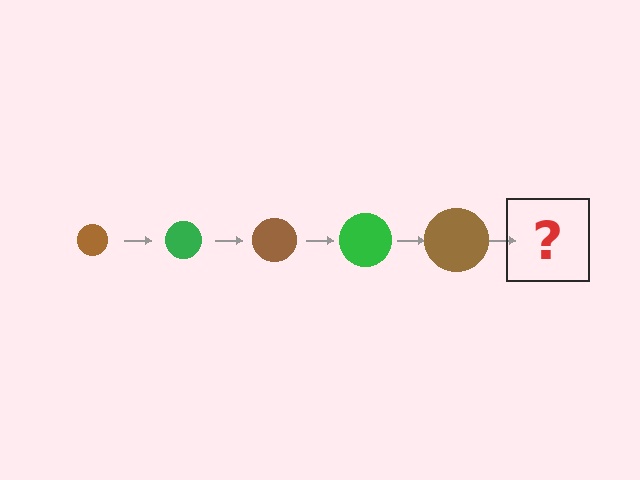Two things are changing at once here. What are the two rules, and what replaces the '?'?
The two rules are that the circle grows larger each step and the color cycles through brown and green. The '?' should be a green circle, larger than the previous one.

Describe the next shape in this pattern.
It should be a green circle, larger than the previous one.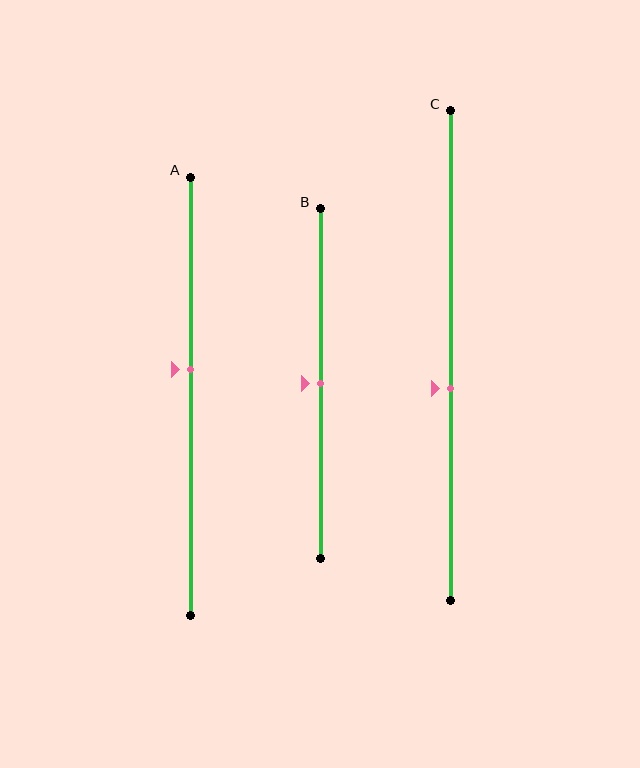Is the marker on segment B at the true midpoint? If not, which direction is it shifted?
Yes, the marker on segment B is at the true midpoint.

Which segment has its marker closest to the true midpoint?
Segment B has its marker closest to the true midpoint.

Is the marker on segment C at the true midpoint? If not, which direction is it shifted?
No, the marker on segment C is shifted downward by about 7% of the segment length.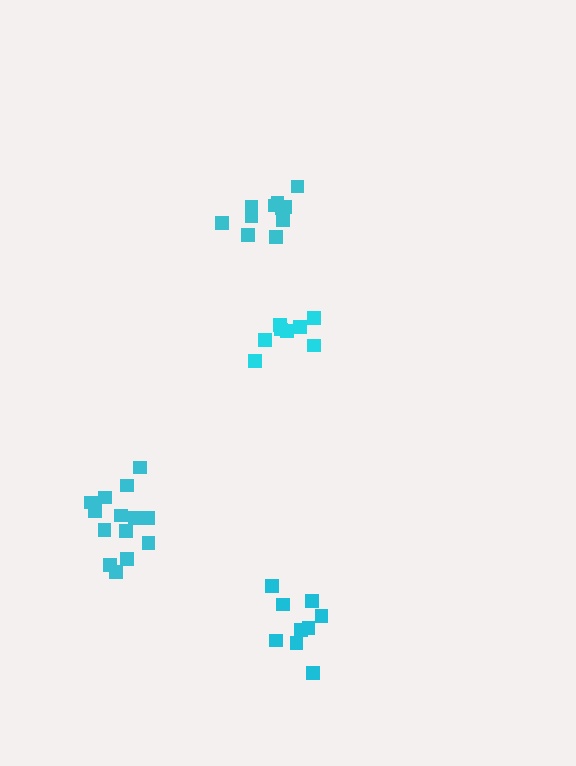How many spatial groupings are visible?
There are 4 spatial groupings.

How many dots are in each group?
Group 1: 9 dots, Group 2: 8 dots, Group 3: 14 dots, Group 4: 11 dots (42 total).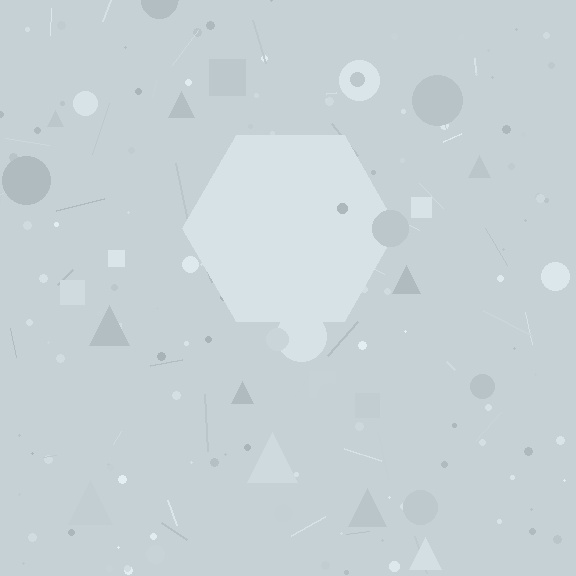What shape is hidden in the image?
A hexagon is hidden in the image.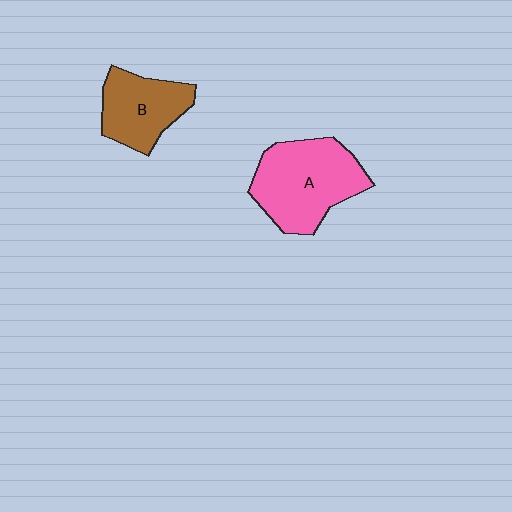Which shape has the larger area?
Shape A (pink).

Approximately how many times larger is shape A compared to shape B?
Approximately 1.5 times.